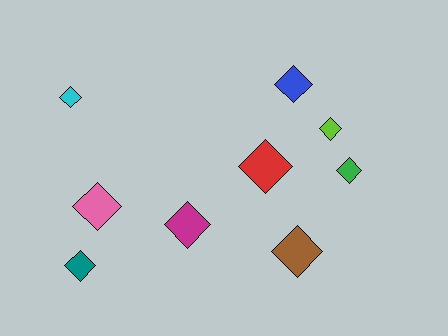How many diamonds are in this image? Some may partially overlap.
There are 9 diamonds.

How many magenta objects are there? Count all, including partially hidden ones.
There is 1 magenta object.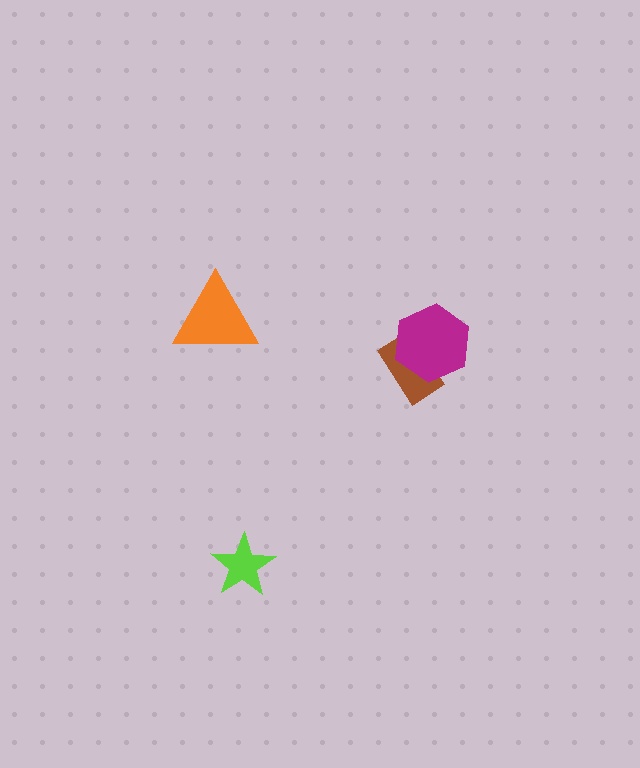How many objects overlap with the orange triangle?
0 objects overlap with the orange triangle.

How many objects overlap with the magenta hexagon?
1 object overlaps with the magenta hexagon.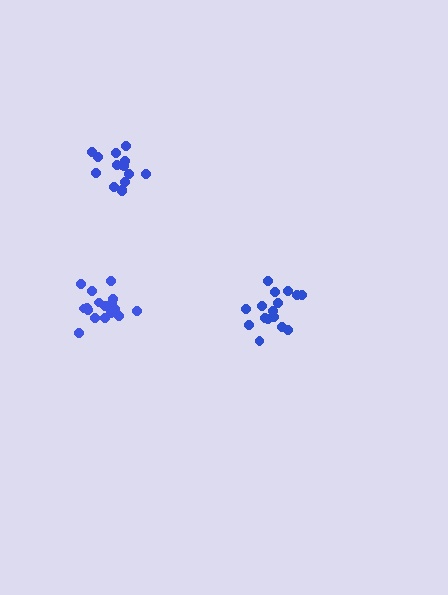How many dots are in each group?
Group 1: 17 dots, Group 2: 15 dots, Group 3: 18 dots (50 total).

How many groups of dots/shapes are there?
There are 3 groups.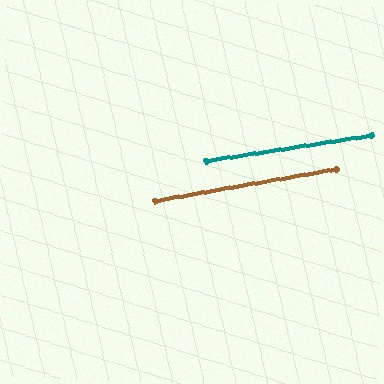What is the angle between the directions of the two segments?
Approximately 1 degree.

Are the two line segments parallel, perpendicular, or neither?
Parallel — their directions differ by only 0.8°.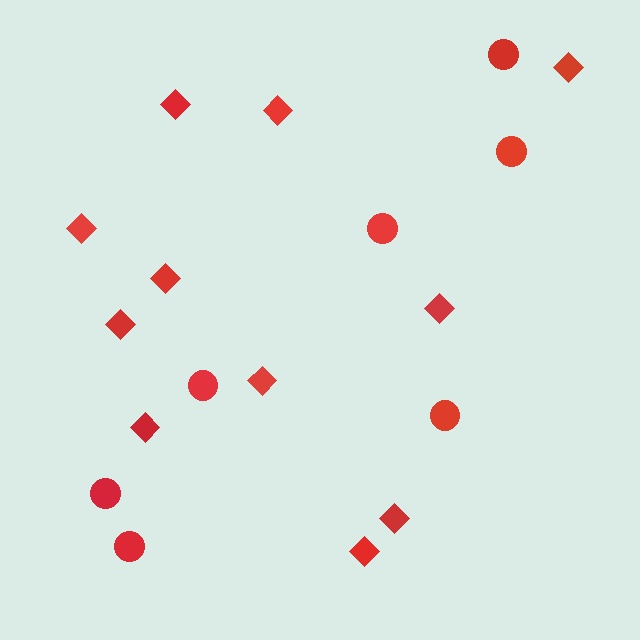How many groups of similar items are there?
There are 2 groups: one group of diamonds (11) and one group of circles (7).